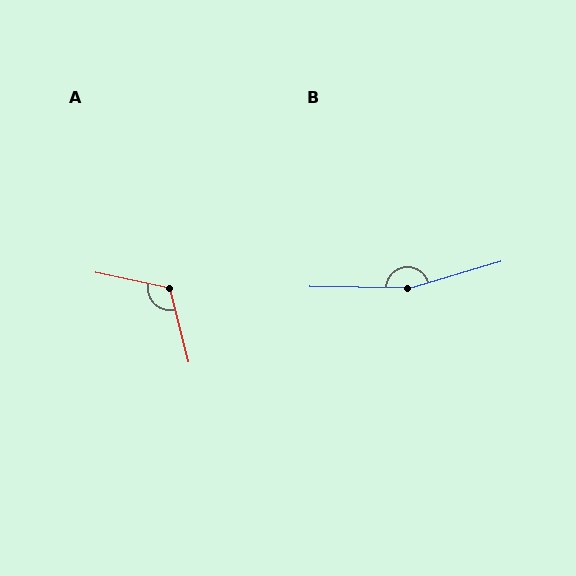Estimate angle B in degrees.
Approximately 163 degrees.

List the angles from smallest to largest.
A (116°), B (163°).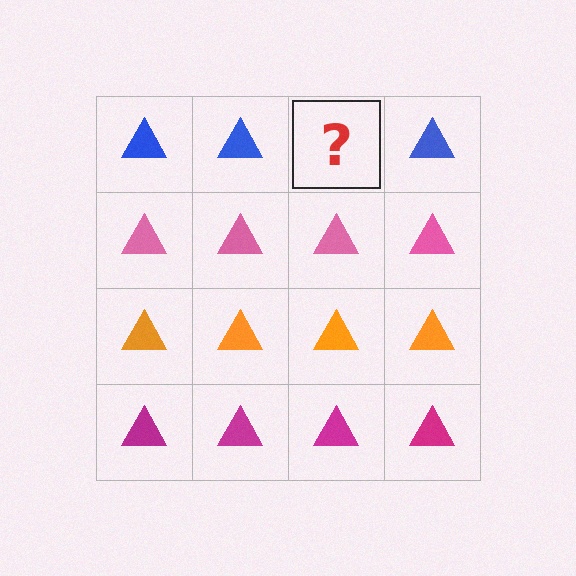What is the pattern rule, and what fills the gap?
The rule is that each row has a consistent color. The gap should be filled with a blue triangle.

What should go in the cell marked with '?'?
The missing cell should contain a blue triangle.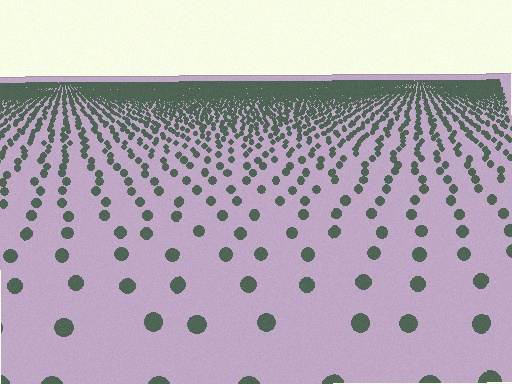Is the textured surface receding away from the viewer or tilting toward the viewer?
The surface is receding away from the viewer. Texture elements get smaller and denser toward the top.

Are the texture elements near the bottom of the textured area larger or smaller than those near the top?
Larger. Near the bottom, elements are closer to the viewer and appear at a bigger on-screen size.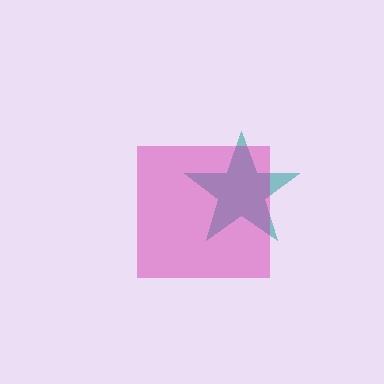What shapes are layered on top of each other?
The layered shapes are: a teal star, a magenta square.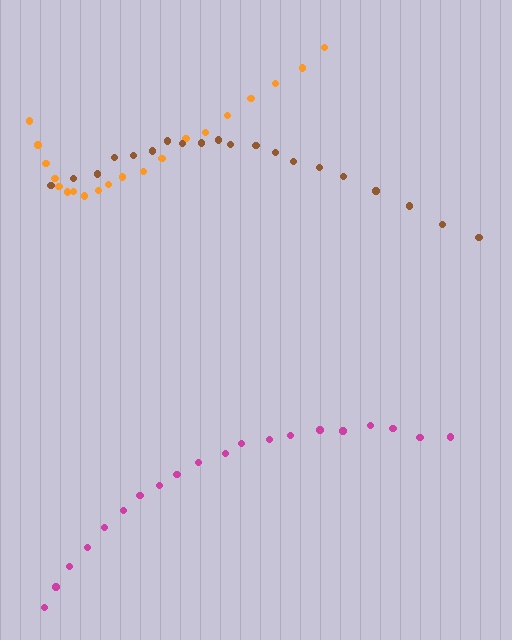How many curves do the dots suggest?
There are 3 distinct paths.